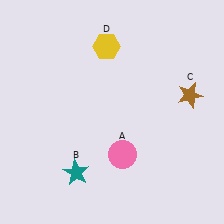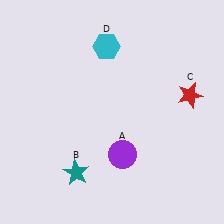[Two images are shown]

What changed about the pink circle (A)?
In Image 1, A is pink. In Image 2, it changed to purple.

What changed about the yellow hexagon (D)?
In Image 1, D is yellow. In Image 2, it changed to cyan.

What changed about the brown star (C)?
In Image 1, C is brown. In Image 2, it changed to red.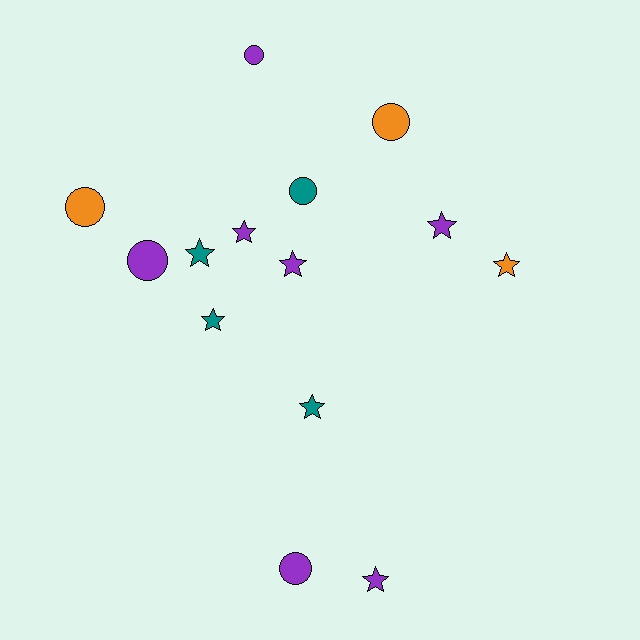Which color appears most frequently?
Purple, with 7 objects.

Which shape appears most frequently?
Star, with 8 objects.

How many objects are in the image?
There are 14 objects.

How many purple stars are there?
There are 4 purple stars.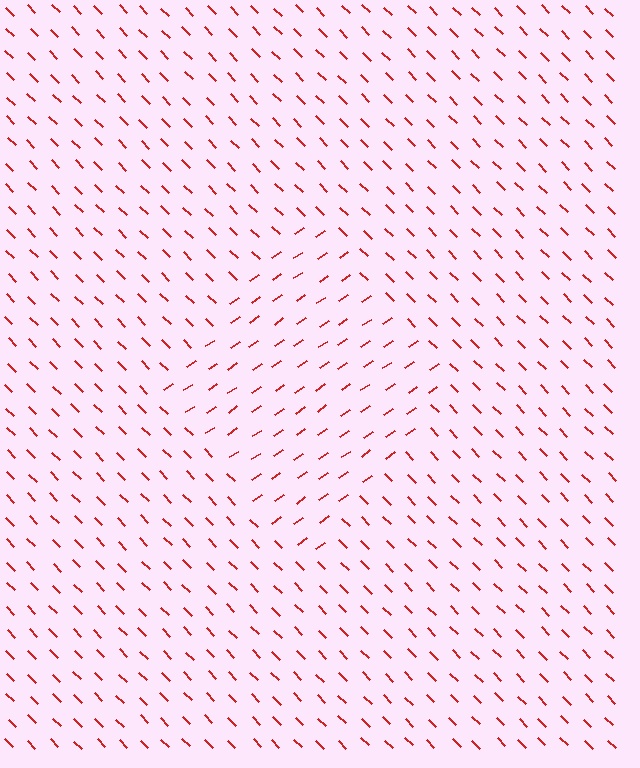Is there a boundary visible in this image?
Yes, there is a texture boundary formed by a change in line orientation.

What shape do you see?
I see a diamond.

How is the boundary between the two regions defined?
The boundary is defined purely by a change in line orientation (approximately 79 degrees difference). All lines are the same color and thickness.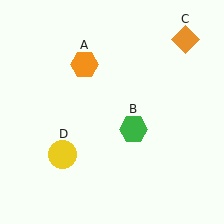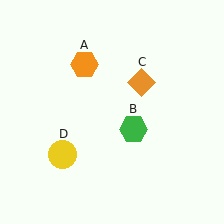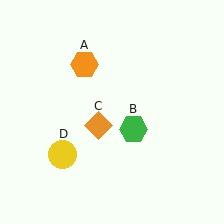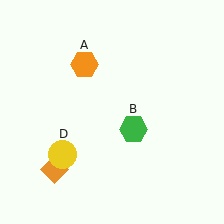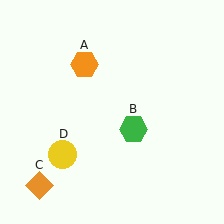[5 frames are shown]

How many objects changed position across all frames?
1 object changed position: orange diamond (object C).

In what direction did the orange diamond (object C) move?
The orange diamond (object C) moved down and to the left.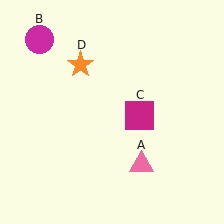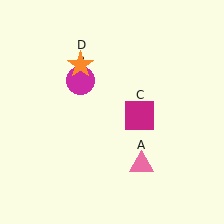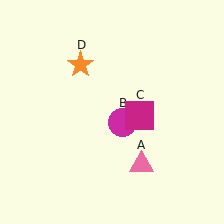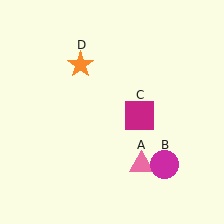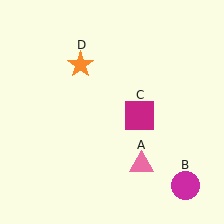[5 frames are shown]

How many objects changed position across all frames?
1 object changed position: magenta circle (object B).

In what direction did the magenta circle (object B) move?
The magenta circle (object B) moved down and to the right.